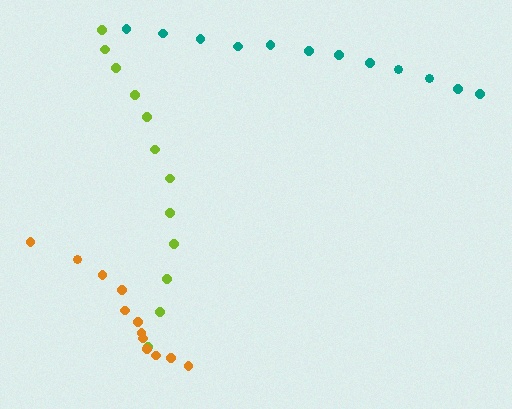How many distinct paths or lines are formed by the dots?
There are 3 distinct paths.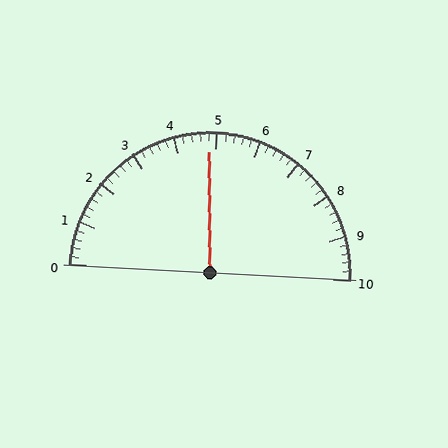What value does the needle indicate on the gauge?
The needle indicates approximately 4.8.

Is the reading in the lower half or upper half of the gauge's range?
The reading is in the lower half of the range (0 to 10).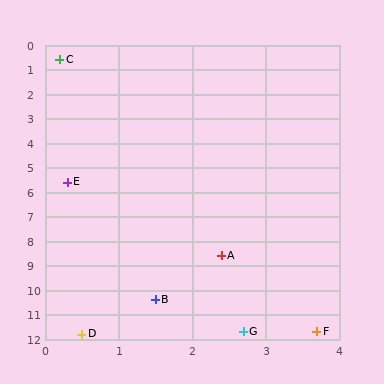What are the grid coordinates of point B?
Point B is at approximately (1.5, 10.4).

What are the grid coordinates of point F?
Point F is at approximately (3.7, 11.7).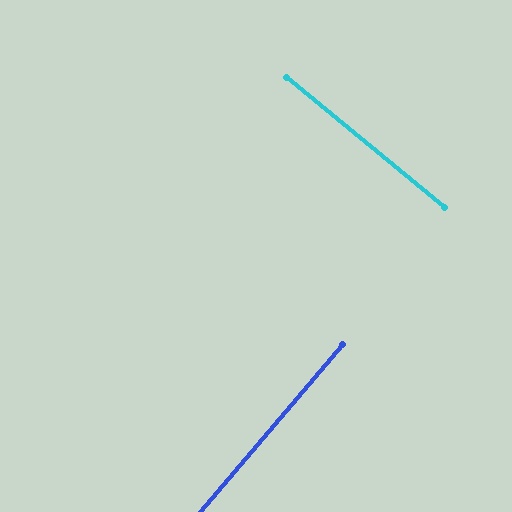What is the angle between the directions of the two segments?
Approximately 89 degrees.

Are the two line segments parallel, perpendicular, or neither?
Perpendicular — they meet at approximately 89°.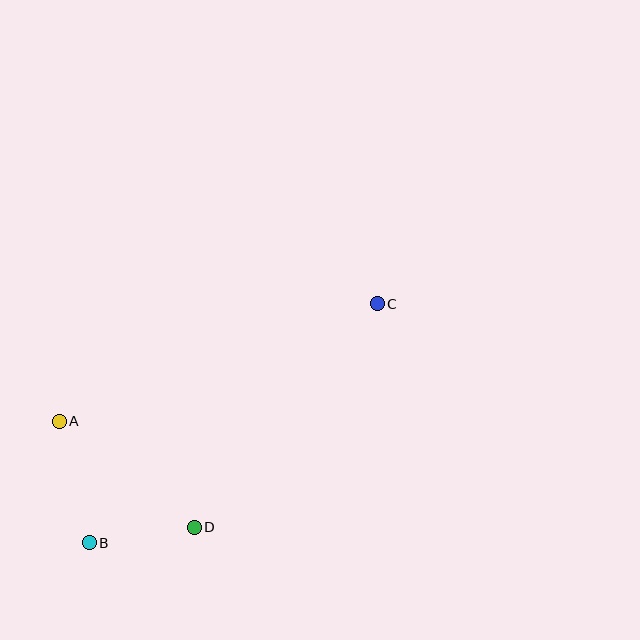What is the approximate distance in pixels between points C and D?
The distance between C and D is approximately 289 pixels.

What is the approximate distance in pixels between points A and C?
The distance between A and C is approximately 339 pixels.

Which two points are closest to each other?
Points B and D are closest to each other.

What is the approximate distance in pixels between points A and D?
The distance between A and D is approximately 172 pixels.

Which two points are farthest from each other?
Points B and C are farthest from each other.